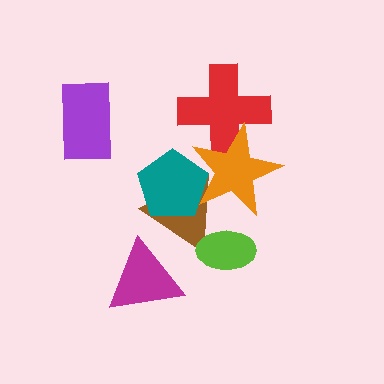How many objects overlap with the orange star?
3 objects overlap with the orange star.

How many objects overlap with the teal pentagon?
2 objects overlap with the teal pentagon.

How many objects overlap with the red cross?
1 object overlaps with the red cross.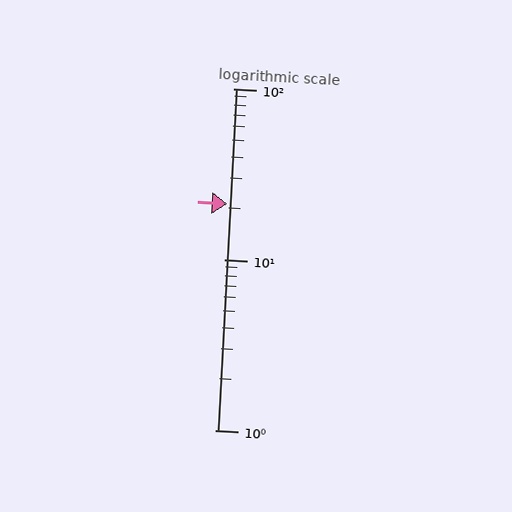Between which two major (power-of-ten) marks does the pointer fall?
The pointer is between 10 and 100.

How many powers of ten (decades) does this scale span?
The scale spans 2 decades, from 1 to 100.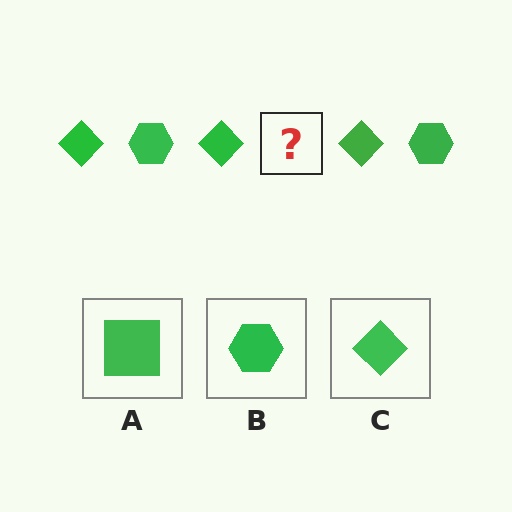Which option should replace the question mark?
Option B.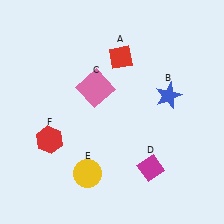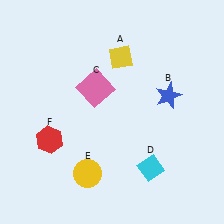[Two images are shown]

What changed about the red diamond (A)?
In Image 1, A is red. In Image 2, it changed to yellow.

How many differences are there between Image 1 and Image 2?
There are 2 differences between the two images.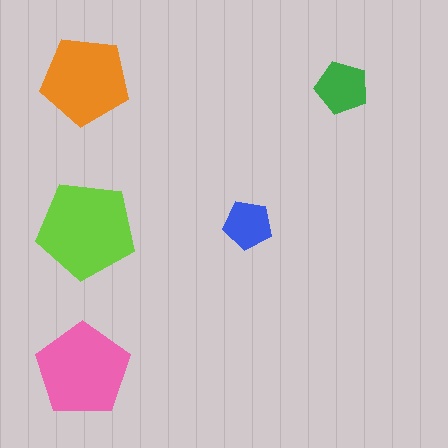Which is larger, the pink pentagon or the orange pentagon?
The pink one.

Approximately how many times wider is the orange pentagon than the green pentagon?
About 1.5 times wider.